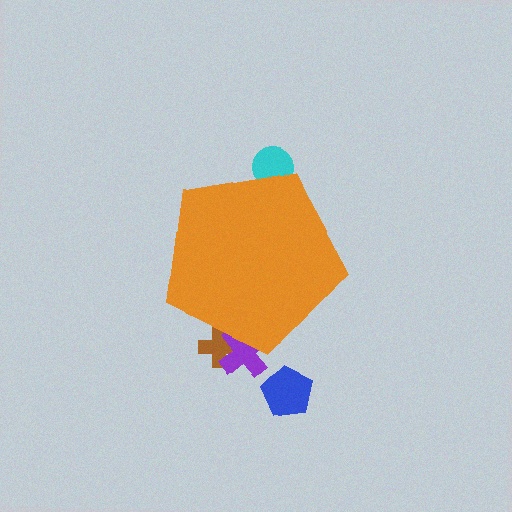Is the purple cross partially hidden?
Yes, the purple cross is partially hidden behind the orange pentagon.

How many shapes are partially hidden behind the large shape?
3 shapes are partially hidden.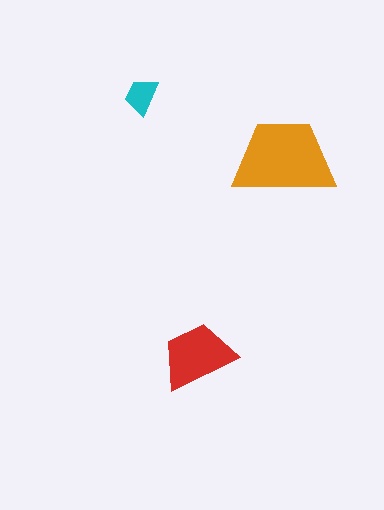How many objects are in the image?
There are 3 objects in the image.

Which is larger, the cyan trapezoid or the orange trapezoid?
The orange one.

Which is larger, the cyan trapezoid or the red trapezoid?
The red one.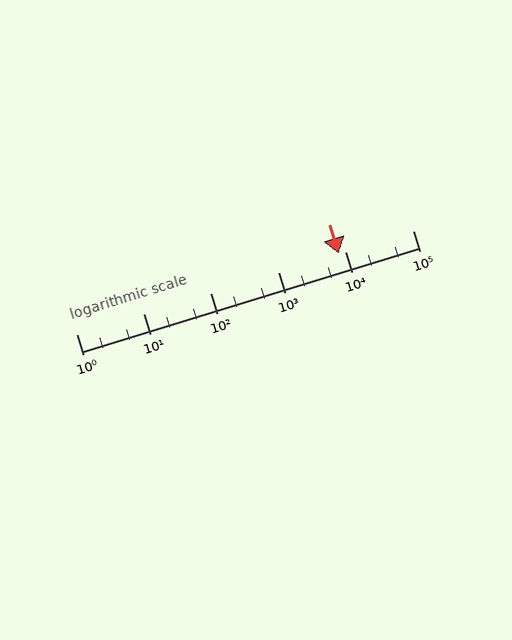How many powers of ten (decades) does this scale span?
The scale spans 5 decades, from 1 to 100000.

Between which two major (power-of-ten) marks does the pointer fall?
The pointer is between 1000 and 10000.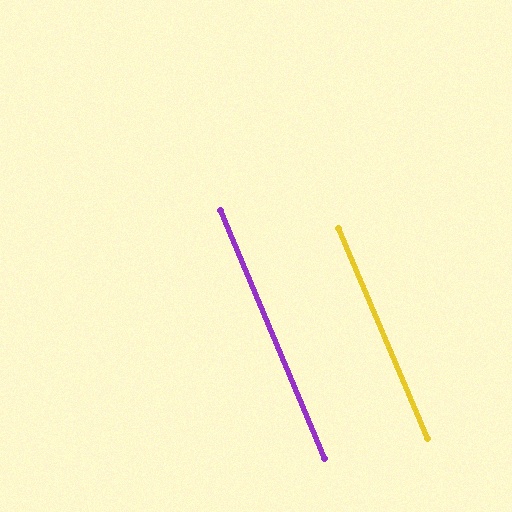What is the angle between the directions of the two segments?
Approximately 0 degrees.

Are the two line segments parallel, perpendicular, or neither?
Parallel — their directions differ by only 0.2°.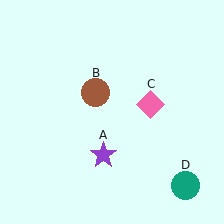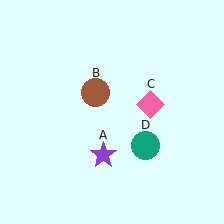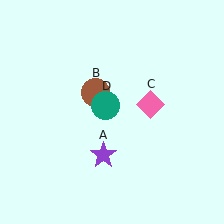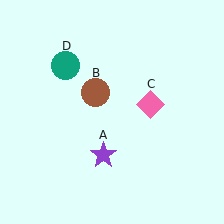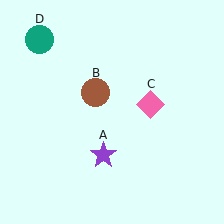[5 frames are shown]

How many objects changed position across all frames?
1 object changed position: teal circle (object D).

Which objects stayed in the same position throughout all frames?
Purple star (object A) and brown circle (object B) and pink diamond (object C) remained stationary.